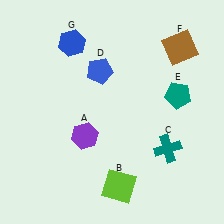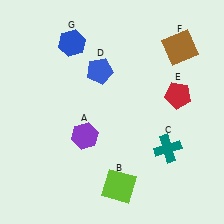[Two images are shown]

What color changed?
The pentagon (E) changed from teal in Image 1 to red in Image 2.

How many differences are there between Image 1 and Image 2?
There is 1 difference between the two images.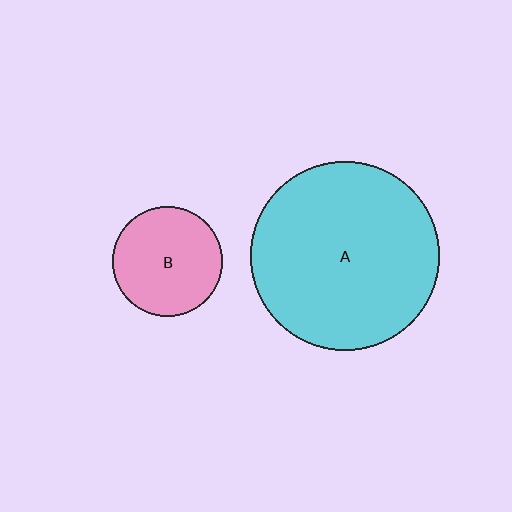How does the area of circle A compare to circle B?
Approximately 3.0 times.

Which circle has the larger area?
Circle A (cyan).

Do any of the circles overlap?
No, none of the circles overlap.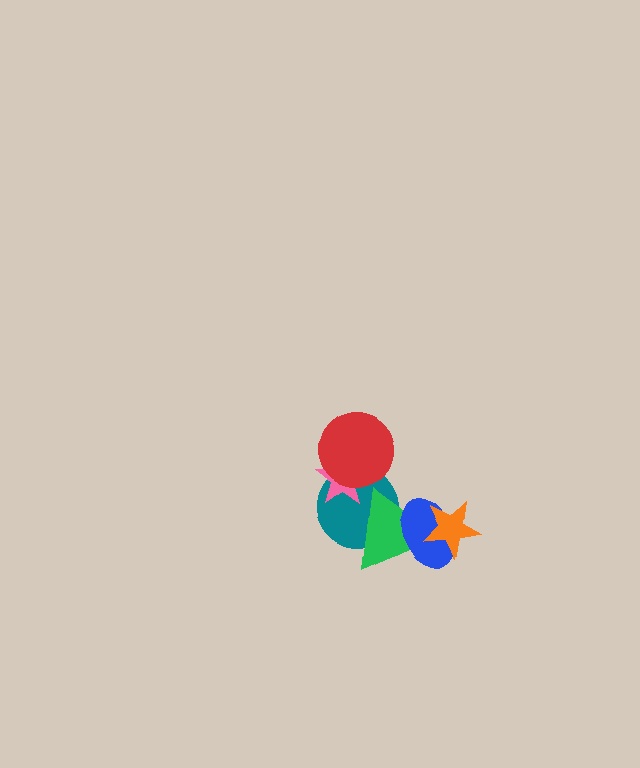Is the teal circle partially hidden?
Yes, it is partially covered by another shape.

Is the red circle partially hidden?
No, no other shape covers it.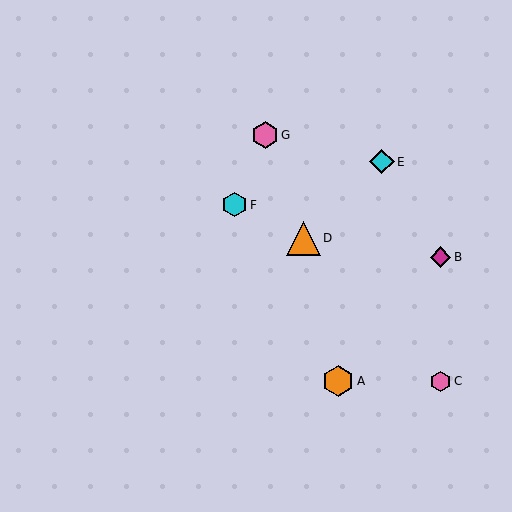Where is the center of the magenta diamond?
The center of the magenta diamond is at (441, 257).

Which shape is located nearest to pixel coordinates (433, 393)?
The pink hexagon (labeled C) at (441, 382) is nearest to that location.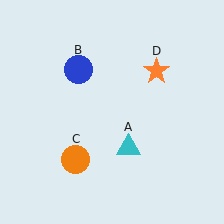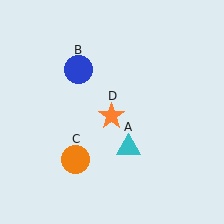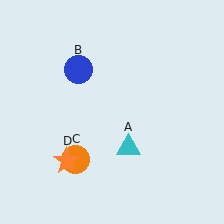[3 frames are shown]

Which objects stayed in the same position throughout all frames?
Cyan triangle (object A) and blue circle (object B) and orange circle (object C) remained stationary.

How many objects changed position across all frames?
1 object changed position: orange star (object D).